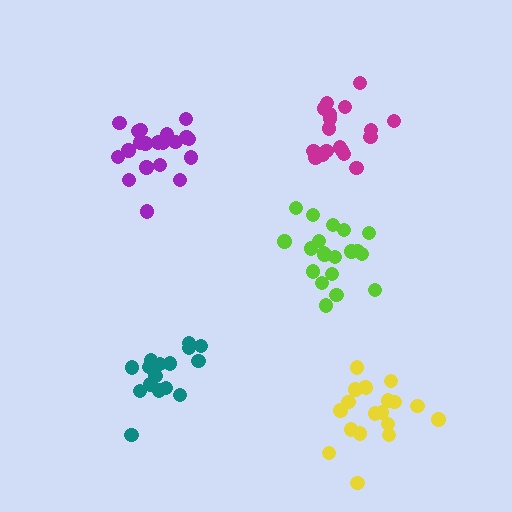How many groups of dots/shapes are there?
There are 5 groups.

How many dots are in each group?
Group 1: 16 dots, Group 2: 19 dots, Group 3: 20 dots, Group 4: 21 dots, Group 5: 18 dots (94 total).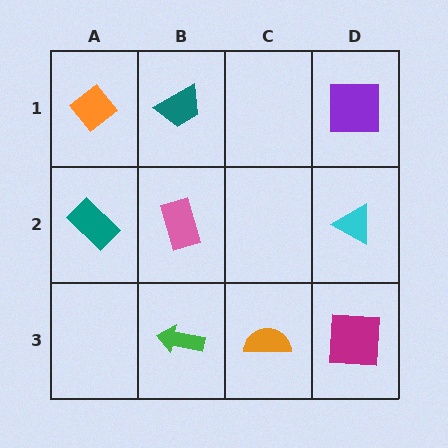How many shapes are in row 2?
3 shapes.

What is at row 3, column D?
A magenta square.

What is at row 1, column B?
A teal trapezoid.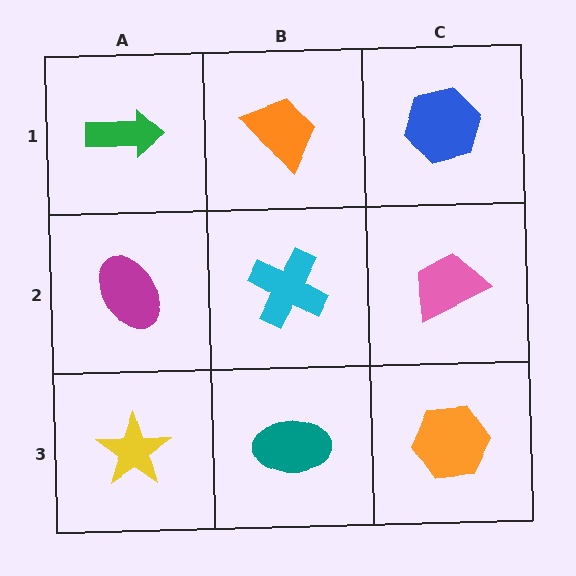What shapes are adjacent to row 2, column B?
An orange trapezoid (row 1, column B), a teal ellipse (row 3, column B), a magenta ellipse (row 2, column A), a pink trapezoid (row 2, column C).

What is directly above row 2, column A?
A green arrow.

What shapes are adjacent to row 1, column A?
A magenta ellipse (row 2, column A), an orange trapezoid (row 1, column B).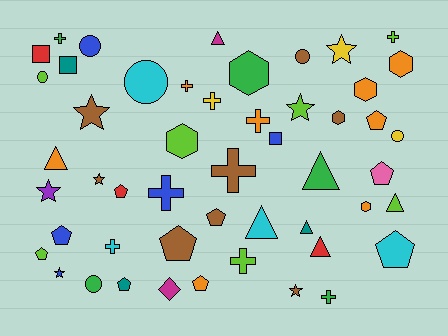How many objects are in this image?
There are 50 objects.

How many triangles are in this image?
There are 7 triangles.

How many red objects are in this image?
There are 3 red objects.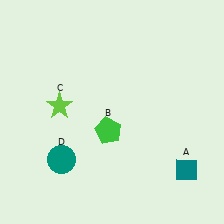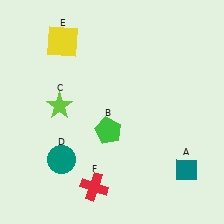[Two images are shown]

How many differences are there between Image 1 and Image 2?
There are 2 differences between the two images.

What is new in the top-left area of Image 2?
A yellow square (E) was added in the top-left area of Image 2.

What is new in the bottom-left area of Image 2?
A red cross (F) was added in the bottom-left area of Image 2.